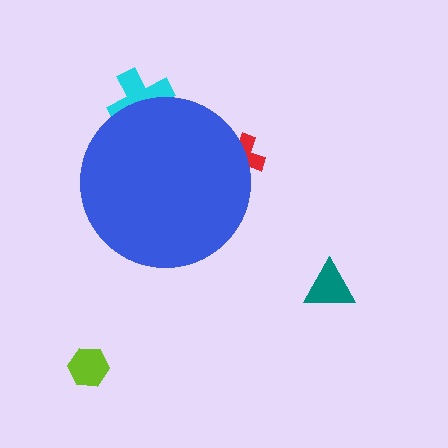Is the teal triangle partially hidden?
No, the teal triangle is fully visible.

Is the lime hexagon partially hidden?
No, the lime hexagon is fully visible.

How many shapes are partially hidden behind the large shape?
2 shapes are partially hidden.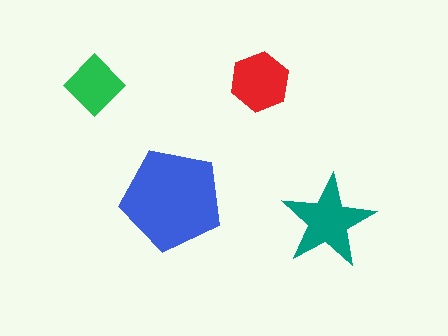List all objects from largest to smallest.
The blue pentagon, the teal star, the red hexagon, the green diamond.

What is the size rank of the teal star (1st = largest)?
2nd.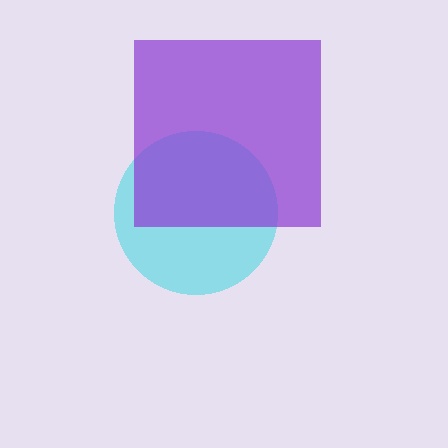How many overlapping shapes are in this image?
There are 2 overlapping shapes in the image.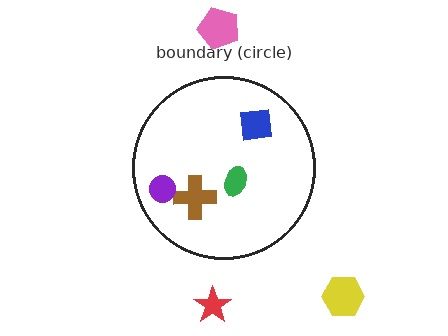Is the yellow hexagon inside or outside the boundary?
Outside.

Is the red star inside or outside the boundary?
Outside.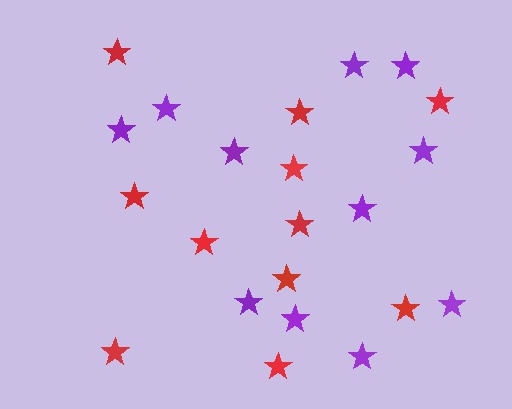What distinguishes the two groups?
There are 2 groups: one group of purple stars (11) and one group of red stars (11).